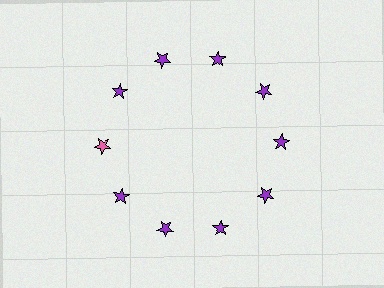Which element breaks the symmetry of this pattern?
The pink star at roughly the 9 o'clock position breaks the symmetry. All other shapes are purple stars.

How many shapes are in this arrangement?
There are 10 shapes arranged in a ring pattern.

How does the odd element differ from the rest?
It has a different color: pink instead of purple.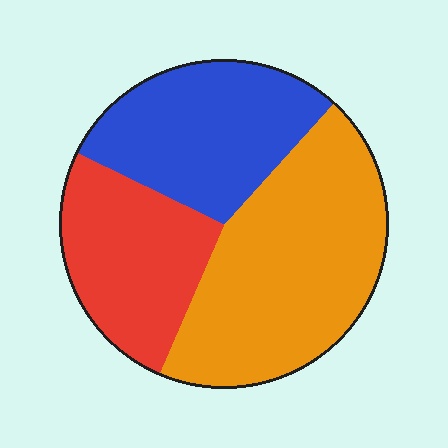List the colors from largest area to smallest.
From largest to smallest: orange, blue, red.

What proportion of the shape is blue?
Blue covers around 30% of the shape.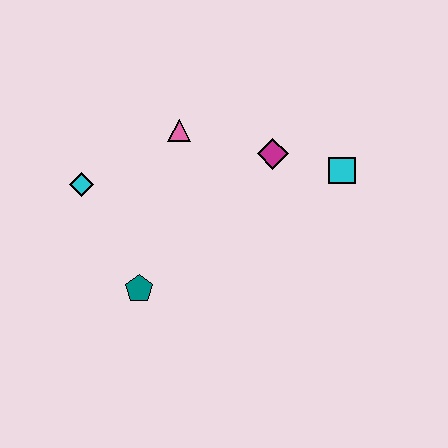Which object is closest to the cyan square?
The magenta diamond is closest to the cyan square.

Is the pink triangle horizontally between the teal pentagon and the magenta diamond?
Yes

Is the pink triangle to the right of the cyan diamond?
Yes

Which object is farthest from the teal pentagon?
The cyan square is farthest from the teal pentagon.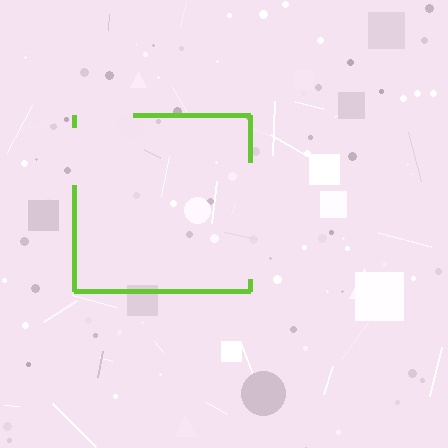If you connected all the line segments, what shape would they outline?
They would outline a square.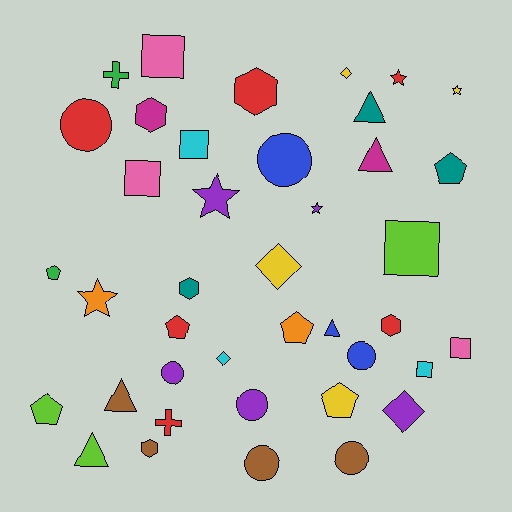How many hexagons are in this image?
There are 5 hexagons.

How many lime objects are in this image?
There are 3 lime objects.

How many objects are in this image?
There are 40 objects.